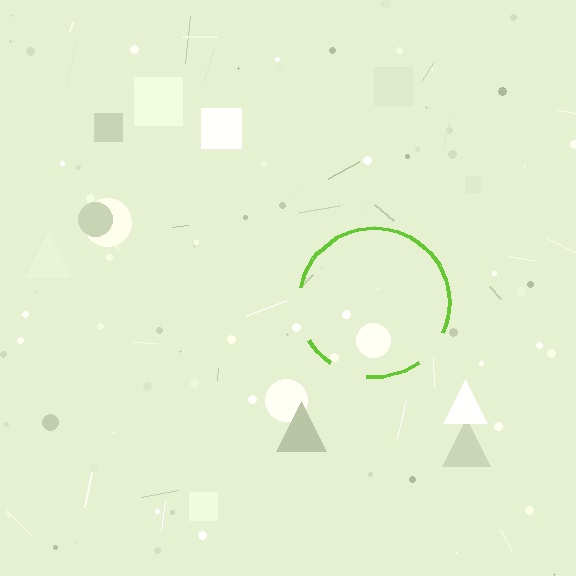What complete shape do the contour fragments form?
The contour fragments form a circle.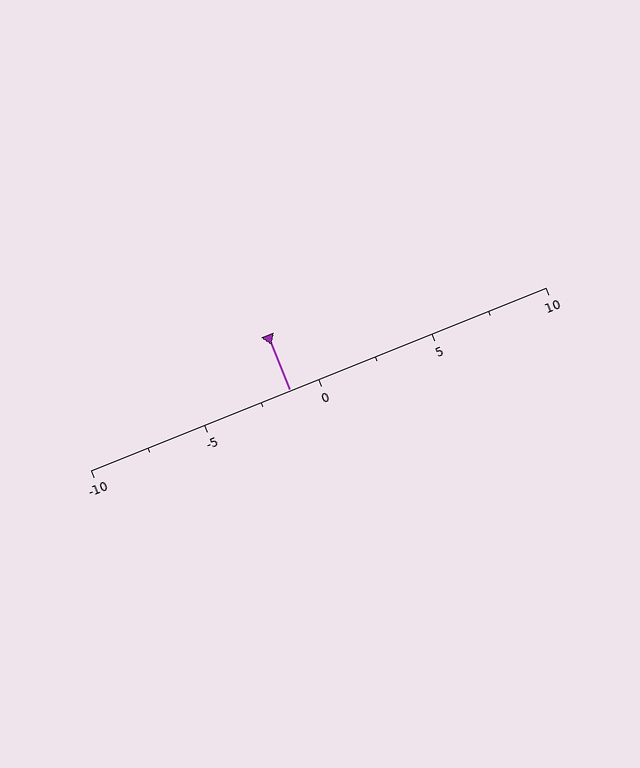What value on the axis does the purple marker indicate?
The marker indicates approximately -1.2.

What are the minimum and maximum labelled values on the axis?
The axis runs from -10 to 10.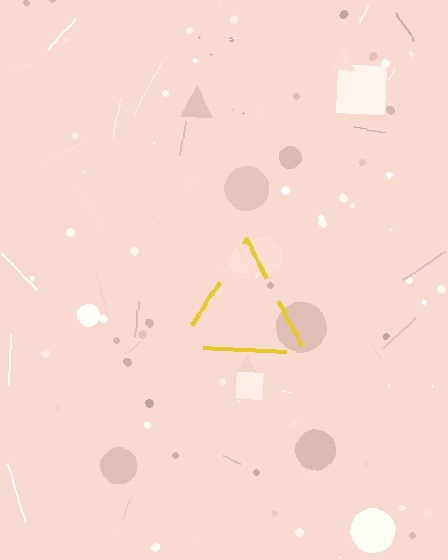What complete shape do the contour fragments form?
The contour fragments form a triangle.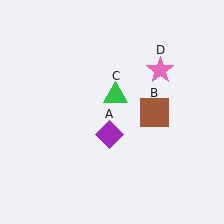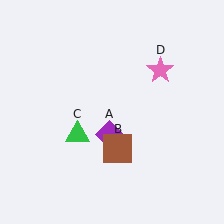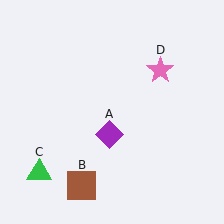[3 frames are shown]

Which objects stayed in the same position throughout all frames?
Purple diamond (object A) and pink star (object D) remained stationary.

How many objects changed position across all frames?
2 objects changed position: brown square (object B), green triangle (object C).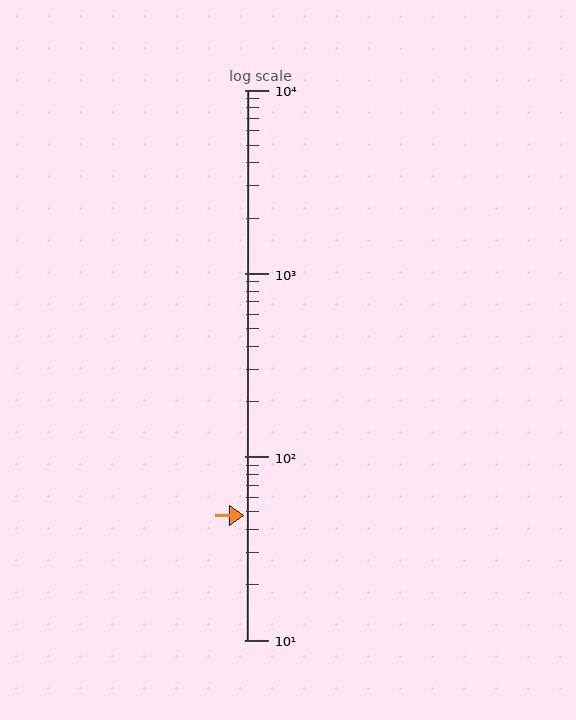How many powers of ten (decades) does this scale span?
The scale spans 3 decades, from 10 to 10000.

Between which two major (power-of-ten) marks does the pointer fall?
The pointer is between 10 and 100.